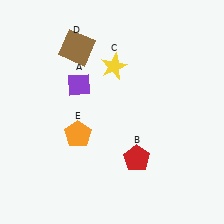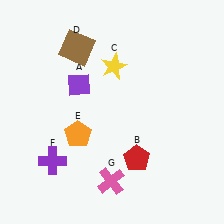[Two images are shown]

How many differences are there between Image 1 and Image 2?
There are 2 differences between the two images.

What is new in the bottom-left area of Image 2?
A purple cross (F) was added in the bottom-left area of Image 2.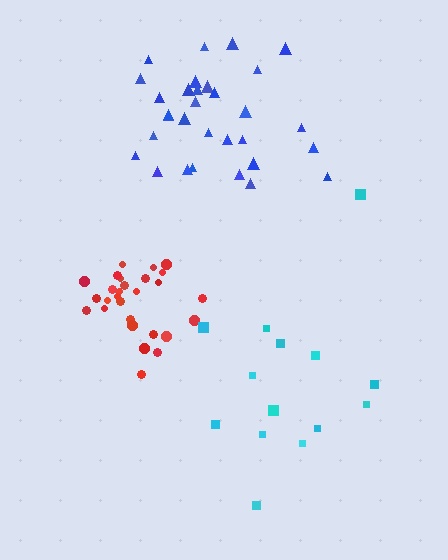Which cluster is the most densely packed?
Red.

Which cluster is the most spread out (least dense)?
Cyan.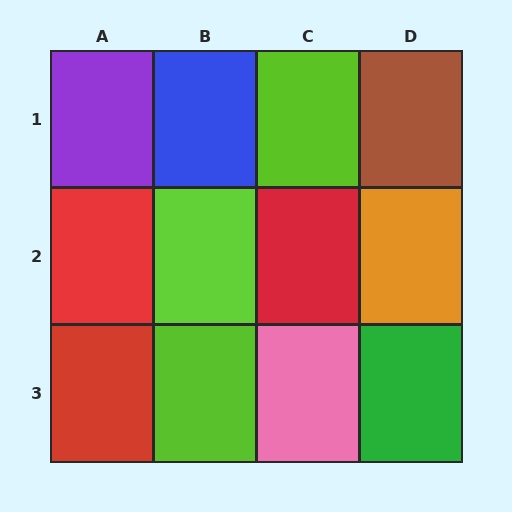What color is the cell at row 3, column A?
Red.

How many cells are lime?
3 cells are lime.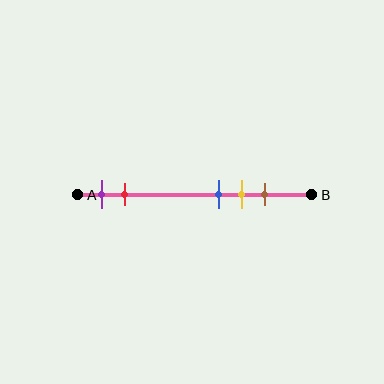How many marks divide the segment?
There are 5 marks dividing the segment.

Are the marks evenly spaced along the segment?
No, the marks are not evenly spaced.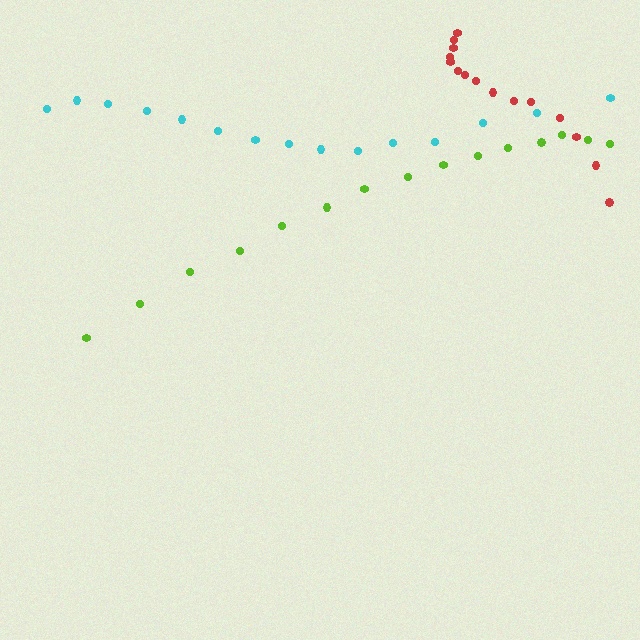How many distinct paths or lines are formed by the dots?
There are 3 distinct paths.